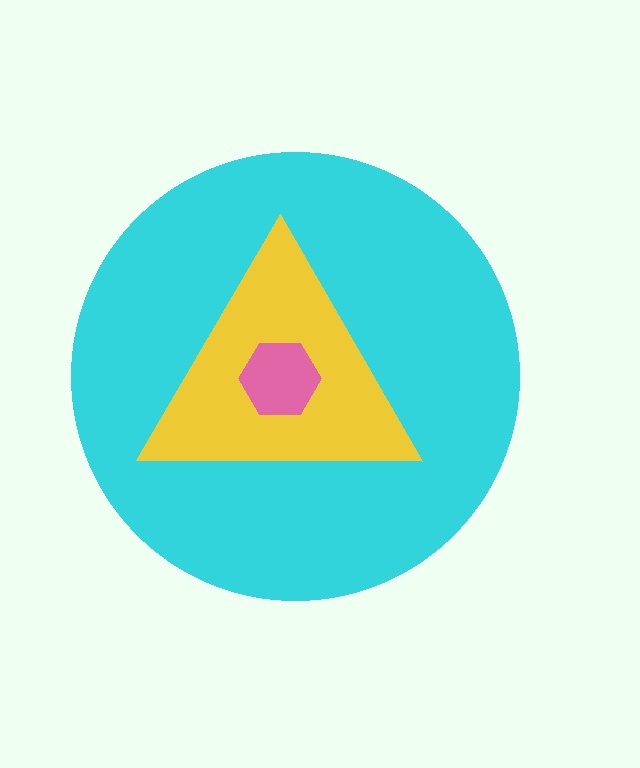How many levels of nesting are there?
3.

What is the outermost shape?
The cyan circle.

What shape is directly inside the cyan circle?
The yellow triangle.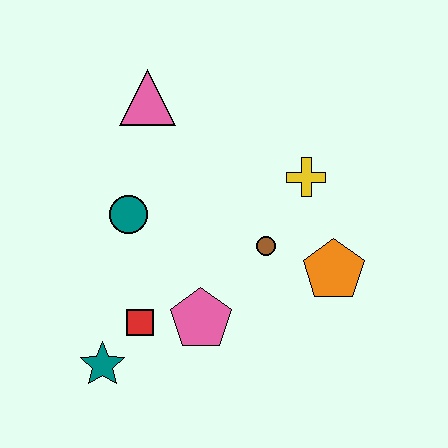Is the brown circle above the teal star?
Yes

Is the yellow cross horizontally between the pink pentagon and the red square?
No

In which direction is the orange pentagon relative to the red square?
The orange pentagon is to the right of the red square.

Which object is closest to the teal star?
The red square is closest to the teal star.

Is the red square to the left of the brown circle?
Yes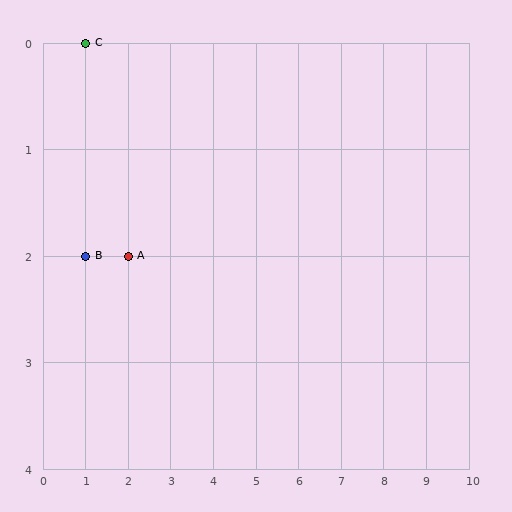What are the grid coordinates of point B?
Point B is at grid coordinates (1, 2).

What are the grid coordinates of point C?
Point C is at grid coordinates (1, 0).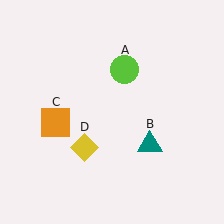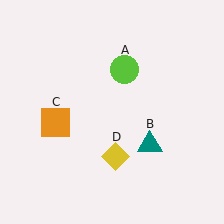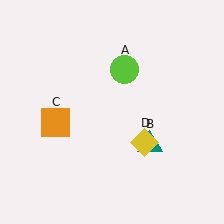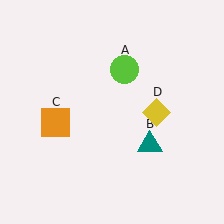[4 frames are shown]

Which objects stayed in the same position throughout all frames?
Lime circle (object A) and teal triangle (object B) and orange square (object C) remained stationary.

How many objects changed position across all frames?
1 object changed position: yellow diamond (object D).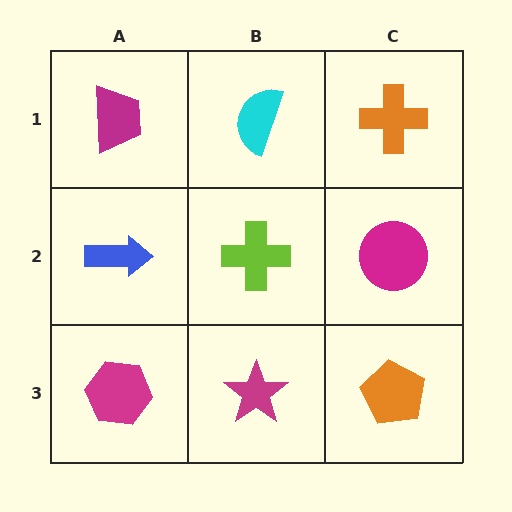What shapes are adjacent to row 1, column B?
A lime cross (row 2, column B), a magenta trapezoid (row 1, column A), an orange cross (row 1, column C).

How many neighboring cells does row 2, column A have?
3.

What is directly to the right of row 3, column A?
A magenta star.